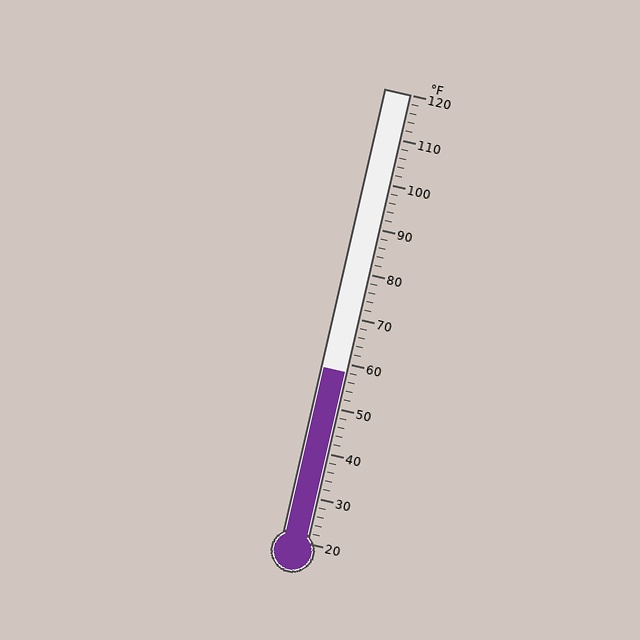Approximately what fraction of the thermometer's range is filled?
The thermometer is filled to approximately 40% of its range.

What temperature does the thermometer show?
The thermometer shows approximately 58°F.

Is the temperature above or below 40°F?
The temperature is above 40°F.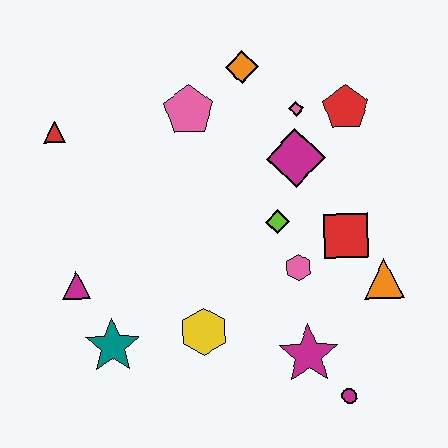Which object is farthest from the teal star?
The red pentagon is farthest from the teal star.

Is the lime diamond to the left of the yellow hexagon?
No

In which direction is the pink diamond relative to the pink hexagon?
The pink diamond is above the pink hexagon.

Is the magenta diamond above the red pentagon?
No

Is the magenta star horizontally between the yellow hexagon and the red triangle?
No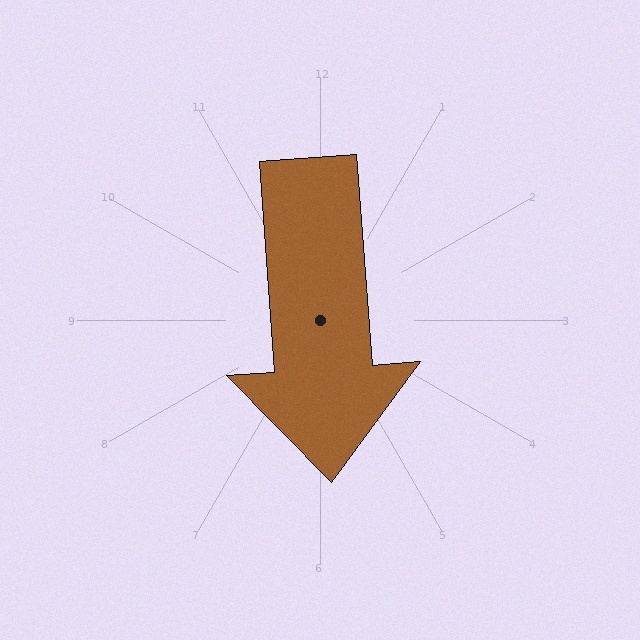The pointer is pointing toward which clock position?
Roughly 6 o'clock.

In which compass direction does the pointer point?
South.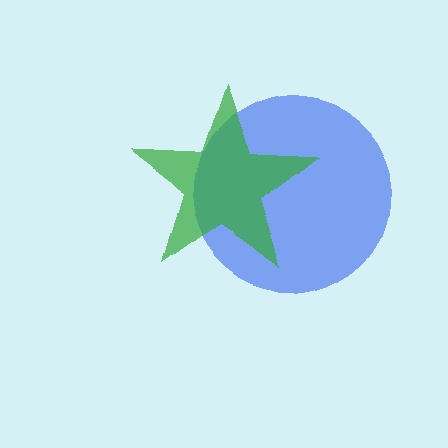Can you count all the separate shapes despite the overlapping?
Yes, there are 2 separate shapes.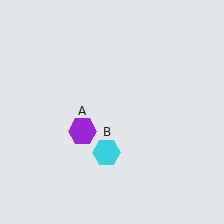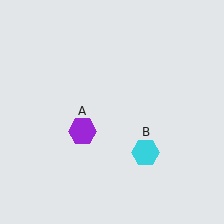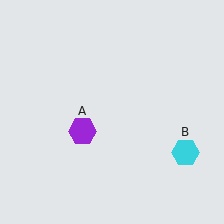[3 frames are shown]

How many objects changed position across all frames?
1 object changed position: cyan hexagon (object B).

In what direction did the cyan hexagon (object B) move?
The cyan hexagon (object B) moved right.